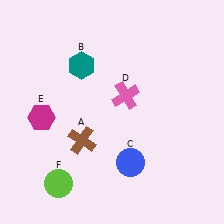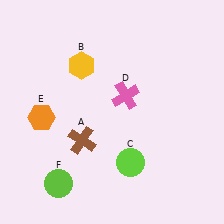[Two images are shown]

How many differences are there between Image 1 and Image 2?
There are 3 differences between the two images.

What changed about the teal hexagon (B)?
In Image 1, B is teal. In Image 2, it changed to yellow.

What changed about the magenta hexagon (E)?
In Image 1, E is magenta. In Image 2, it changed to orange.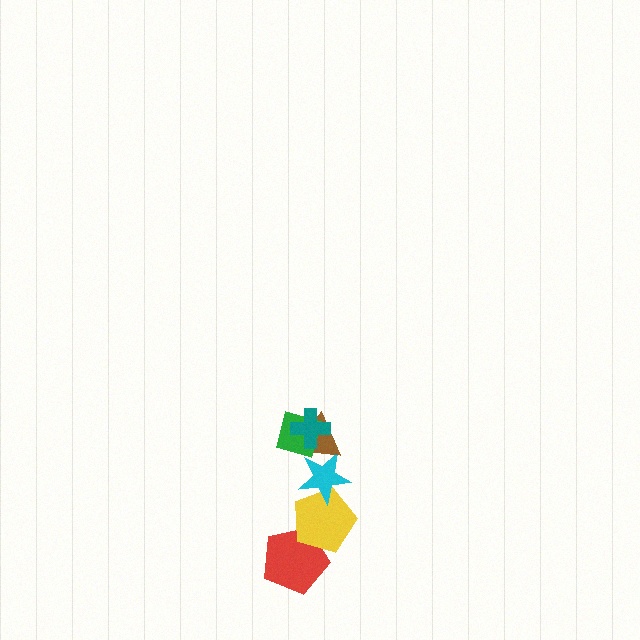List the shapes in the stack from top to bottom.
From top to bottom: the teal cross, the green diamond, the brown triangle, the cyan star, the yellow pentagon, the red pentagon.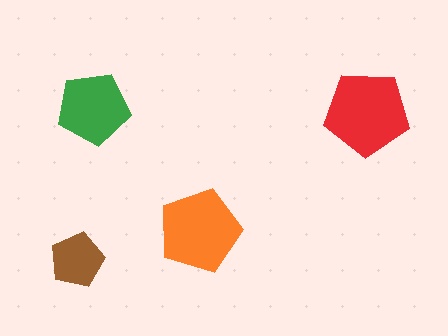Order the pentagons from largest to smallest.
the red one, the orange one, the green one, the brown one.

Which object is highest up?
The green pentagon is topmost.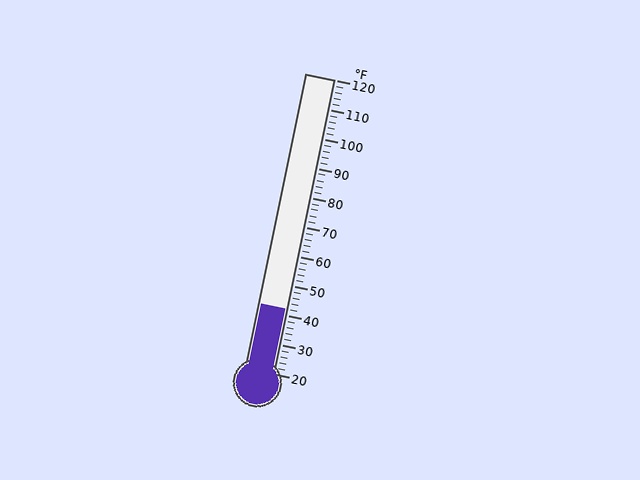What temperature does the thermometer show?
The thermometer shows approximately 42°F.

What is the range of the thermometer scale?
The thermometer scale ranges from 20°F to 120°F.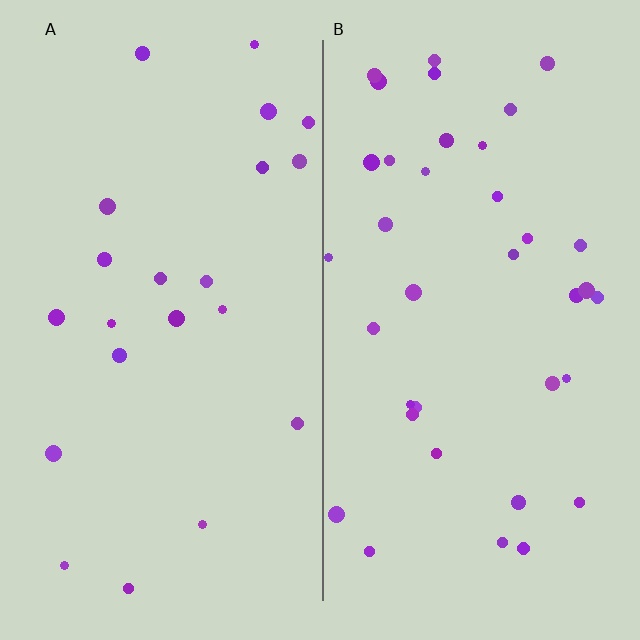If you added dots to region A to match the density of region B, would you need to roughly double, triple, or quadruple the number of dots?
Approximately double.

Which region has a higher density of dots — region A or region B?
B (the right).